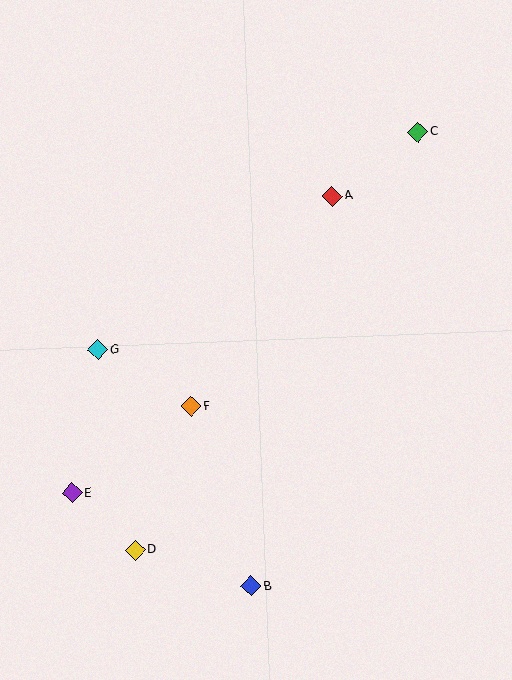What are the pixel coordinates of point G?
Point G is at (98, 350).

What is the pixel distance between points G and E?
The distance between G and E is 145 pixels.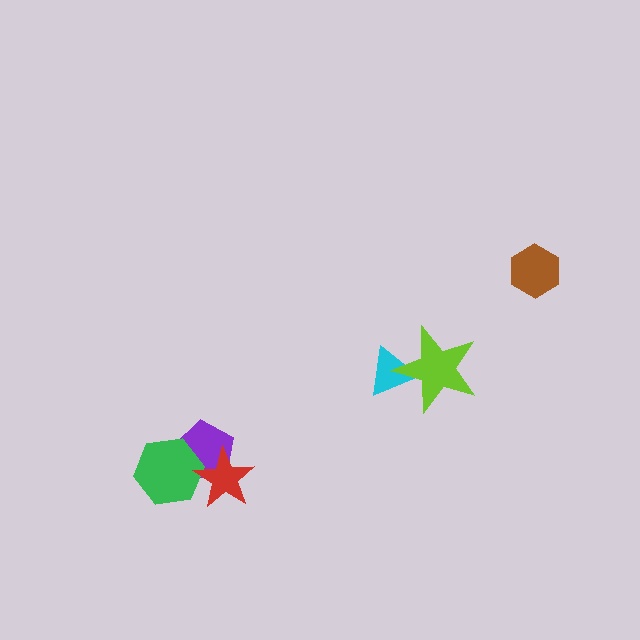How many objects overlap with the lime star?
1 object overlaps with the lime star.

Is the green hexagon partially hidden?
Yes, it is partially covered by another shape.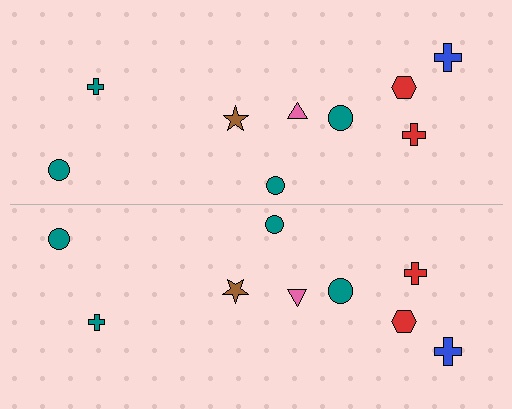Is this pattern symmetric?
Yes, this pattern has bilateral (reflection) symmetry.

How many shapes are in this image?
There are 18 shapes in this image.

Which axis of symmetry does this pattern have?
The pattern has a horizontal axis of symmetry running through the center of the image.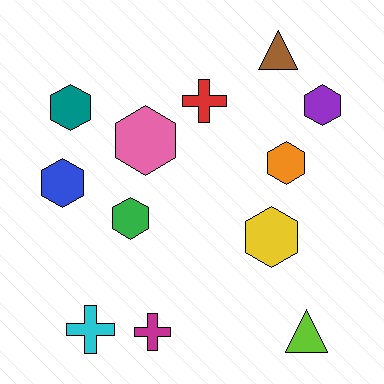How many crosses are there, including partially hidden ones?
There are 3 crosses.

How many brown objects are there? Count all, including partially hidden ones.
There is 1 brown object.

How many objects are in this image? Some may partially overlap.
There are 12 objects.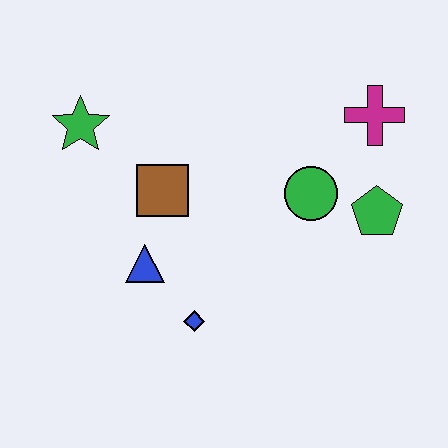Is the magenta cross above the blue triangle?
Yes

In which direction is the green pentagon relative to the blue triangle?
The green pentagon is to the right of the blue triangle.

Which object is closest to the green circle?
The green pentagon is closest to the green circle.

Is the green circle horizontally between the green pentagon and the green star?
Yes